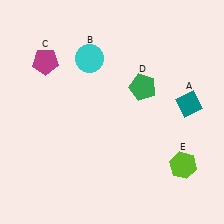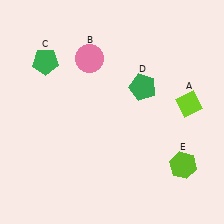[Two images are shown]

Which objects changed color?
A changed from teal to lime. B changed from cyan to pink. C changed from magenta to green.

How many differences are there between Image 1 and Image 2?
There are 3 differences between the two images.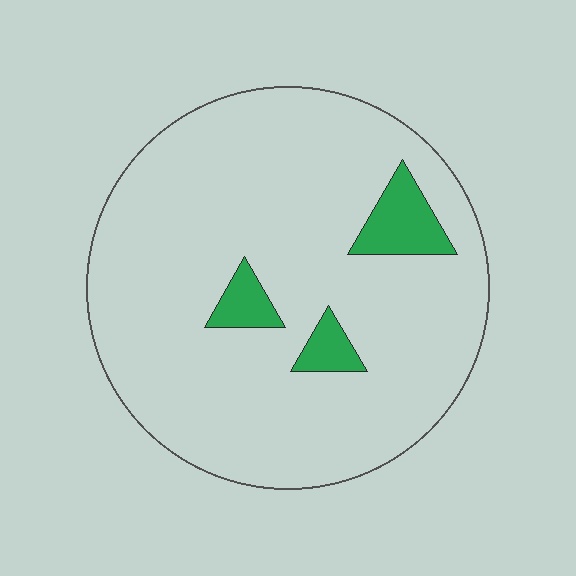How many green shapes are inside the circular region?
3.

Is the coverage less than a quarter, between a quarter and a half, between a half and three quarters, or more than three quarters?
Less than a quarter.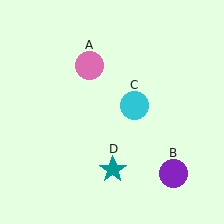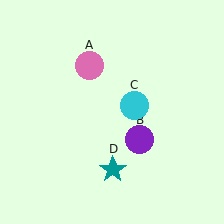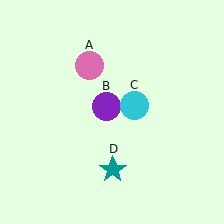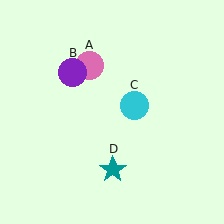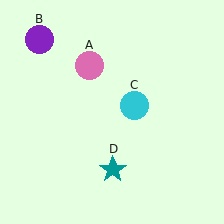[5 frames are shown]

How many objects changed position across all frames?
1 object changed position: purple circle (object B).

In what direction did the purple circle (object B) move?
The purple circle (object B) moved up and to the left.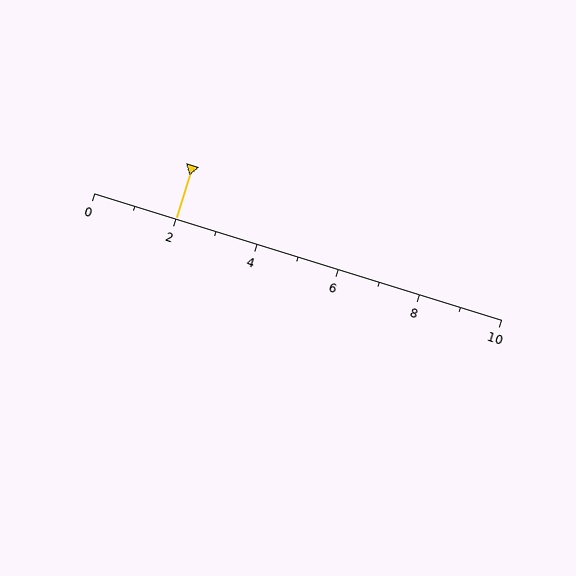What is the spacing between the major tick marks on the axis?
The major ticks are spaced 2 apart.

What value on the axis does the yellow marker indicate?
The marker indicates approximately 2.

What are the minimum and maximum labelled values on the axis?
The axis runs from 0 to 10.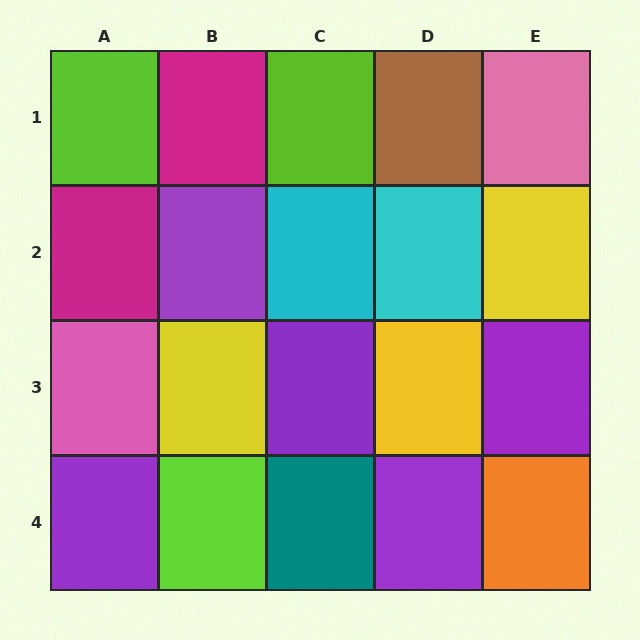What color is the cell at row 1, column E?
Pink.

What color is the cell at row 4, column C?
Teal.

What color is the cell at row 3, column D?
Yellow.